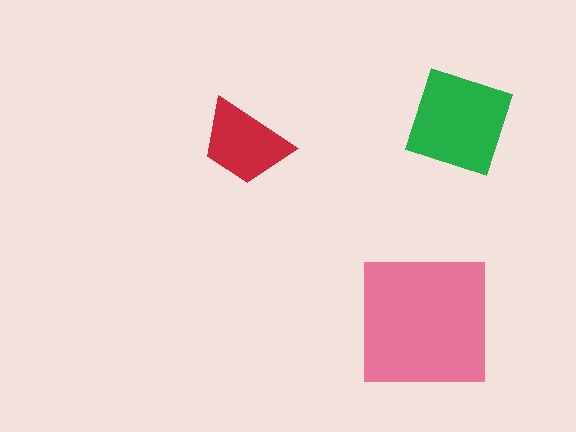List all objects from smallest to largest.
The red trapezoid, the green diamond, the pink square.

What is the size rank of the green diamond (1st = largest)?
2nd.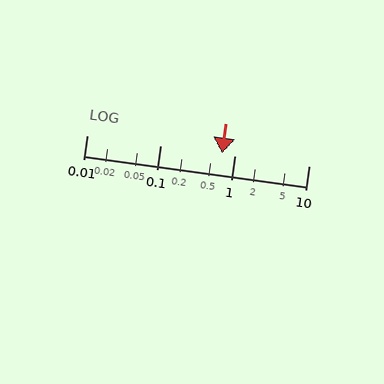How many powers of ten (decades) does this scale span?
The scale spans 3 decades, from 0.01 to 10.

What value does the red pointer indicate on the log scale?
The pointer indicates approximately 0.67.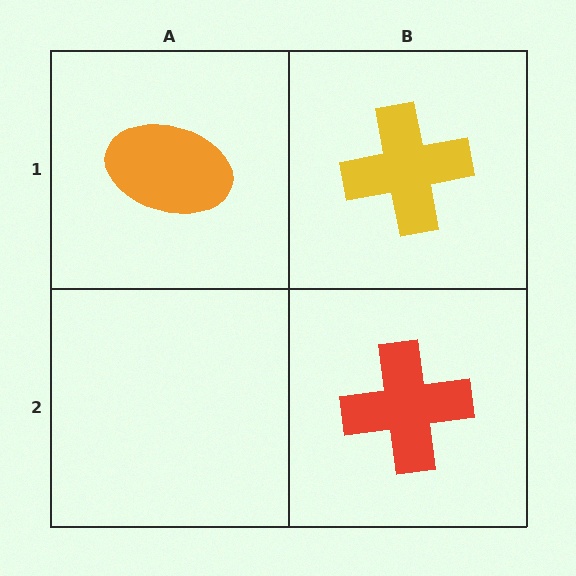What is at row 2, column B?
A red cross.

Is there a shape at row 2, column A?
No, that cell is empty.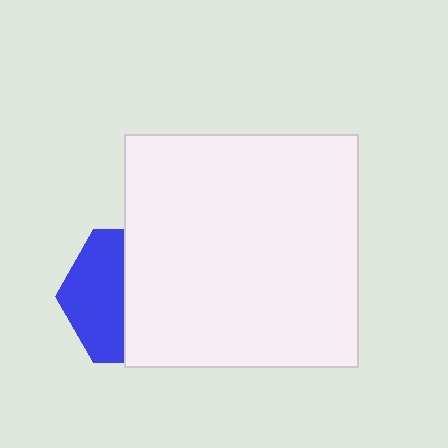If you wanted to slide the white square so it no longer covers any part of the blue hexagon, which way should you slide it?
Slide it right — that is the most direct way to separate the two shapes.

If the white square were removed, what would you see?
You would see the complete blue hexagon.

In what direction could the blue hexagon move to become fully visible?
The blue hexagon could move left. That would shift it out from behind the white square entirely.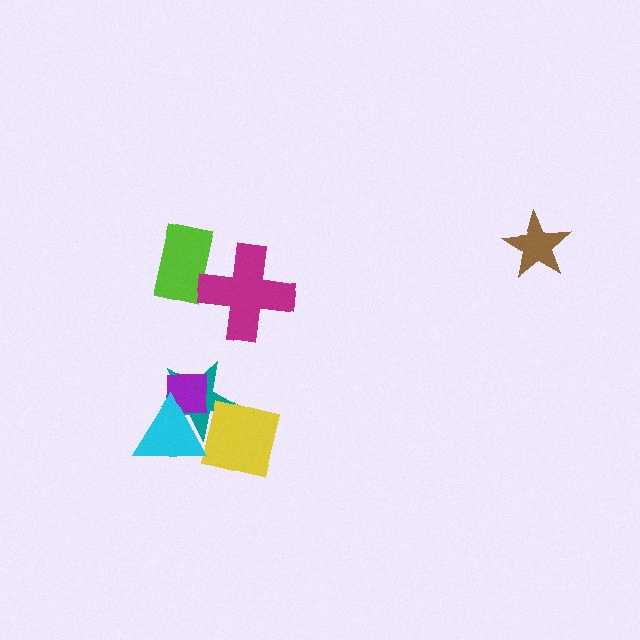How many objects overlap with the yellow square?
2 objects overlap with the yellow square.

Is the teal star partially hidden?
Yes, it is partially covered by another shape.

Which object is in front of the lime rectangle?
The magenta cross is in front of the lime rectangle.